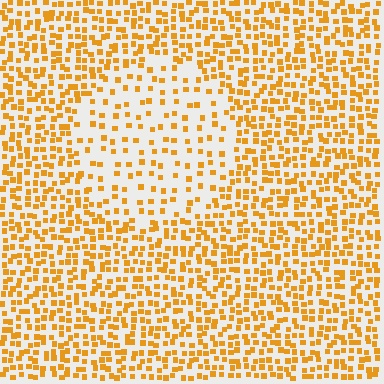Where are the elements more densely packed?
The elements are more densely packed outside the circle boundary.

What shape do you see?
I see a circle.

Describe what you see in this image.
The image contains small orange elements arranged at two different densities. A circle-shaped region is visible where the elements are less densely packed than the surrounding area.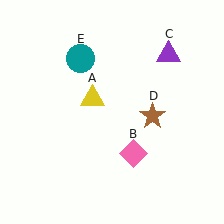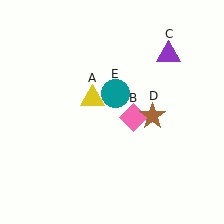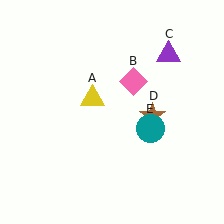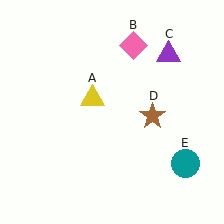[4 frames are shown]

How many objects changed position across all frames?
2 objects changed position: pink diamond (object B), teal circle (object E).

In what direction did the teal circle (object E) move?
The teal circle (object E) moved down and to the right.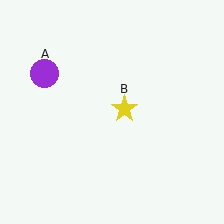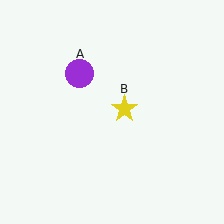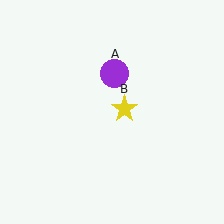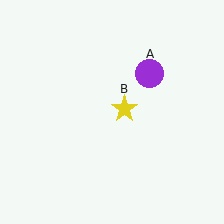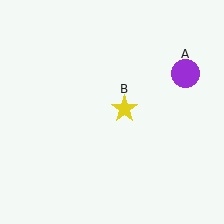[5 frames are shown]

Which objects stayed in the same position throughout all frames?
Yellow star (object B) remained stationary.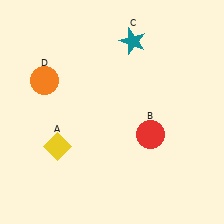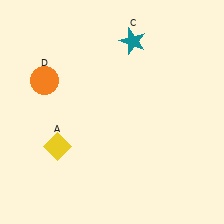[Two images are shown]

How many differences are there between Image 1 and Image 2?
There is 1 difference between the two images.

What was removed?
The red circle (B) was removed in Image 2.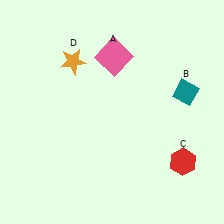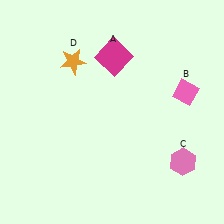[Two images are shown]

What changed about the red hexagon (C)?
In Image 1, C is red. In Image 2, it changed to pink.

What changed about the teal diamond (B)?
In Image 1, B is teal. In Image 2, it changed to pink.